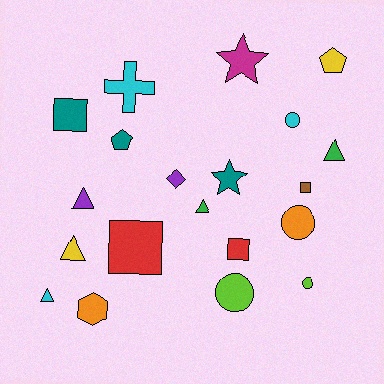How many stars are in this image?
There are 2 stars.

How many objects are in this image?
There are 20 objects.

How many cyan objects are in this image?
There are 3 cyan objects.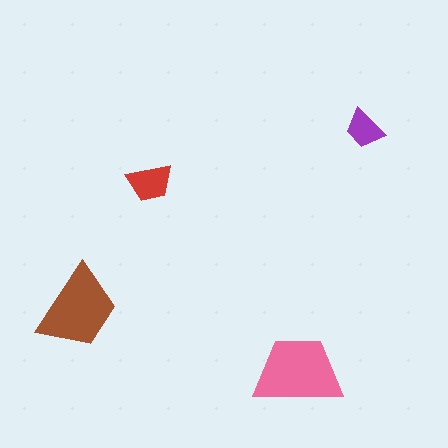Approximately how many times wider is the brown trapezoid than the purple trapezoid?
About 2 times wider.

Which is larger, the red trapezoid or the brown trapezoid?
The brown one.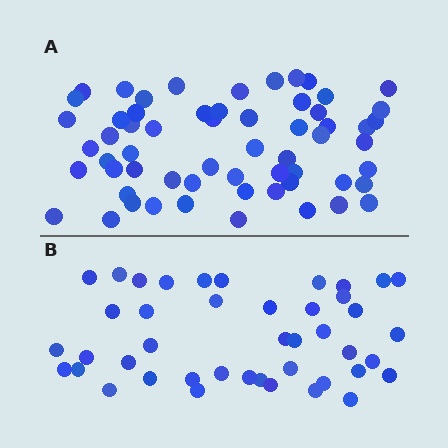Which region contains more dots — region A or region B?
Region A (the top region) has more dots.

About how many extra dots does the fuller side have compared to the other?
Region A has approximately 15 more dots than region B.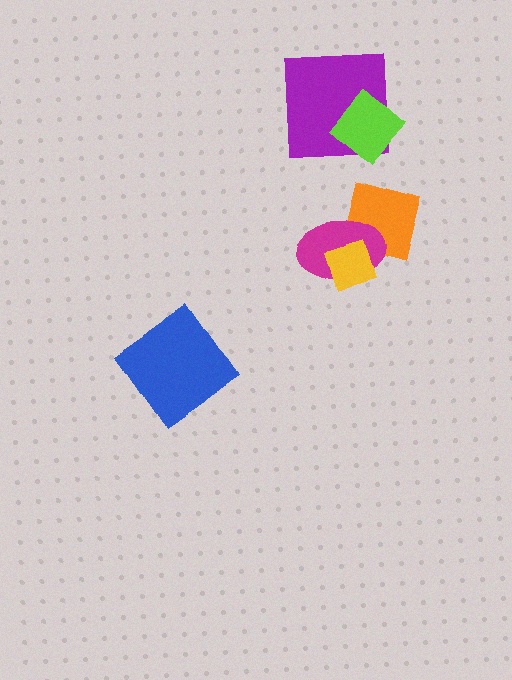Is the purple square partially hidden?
Yes, it is partially covered by another shape.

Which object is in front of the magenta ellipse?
The yellow diamond is in front of the magenta ellipse.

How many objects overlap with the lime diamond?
1 object overlaps with the lime diamond.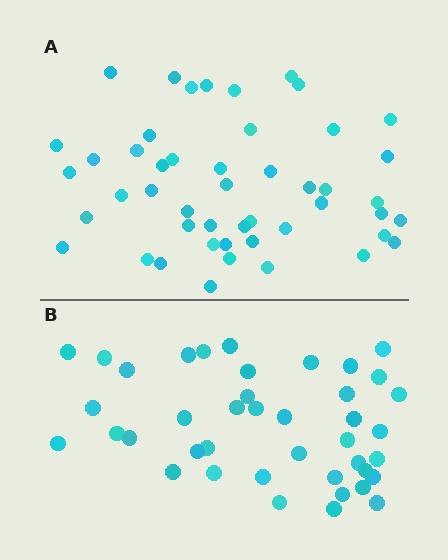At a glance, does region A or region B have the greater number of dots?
Region A (the top region) has more dots.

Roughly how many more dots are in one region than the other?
Region A has roughly 8 or so more dots than region B.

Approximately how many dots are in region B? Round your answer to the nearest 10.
About 40 dots. (The exact count is 41, which rounds to 40.)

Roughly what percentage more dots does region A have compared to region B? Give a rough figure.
About 15% more.